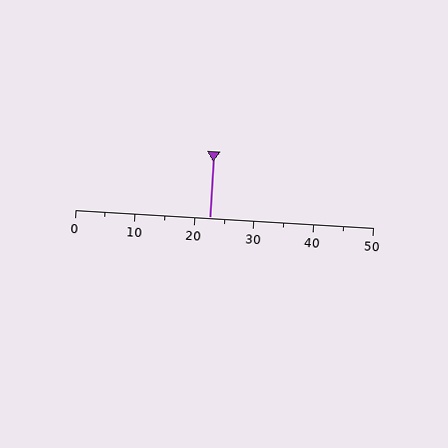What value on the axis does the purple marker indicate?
The marker indicates approximately 22.5.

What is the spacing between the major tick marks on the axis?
The major ticks are spaced 10 apart.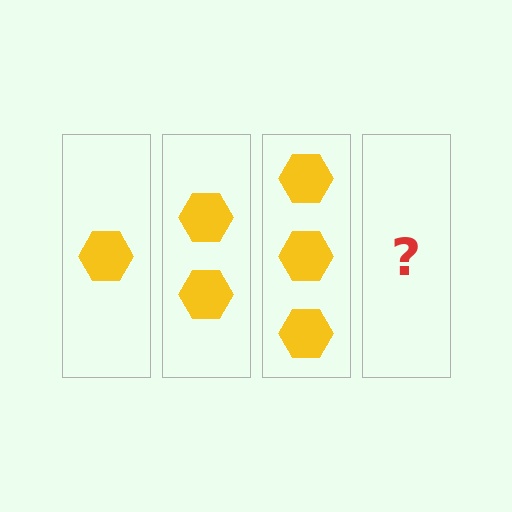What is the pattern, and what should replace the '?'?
The pattern is that each step adds one more hexagon. The '?' should be 4 hexagons.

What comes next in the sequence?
The next element should be 4 hexagons.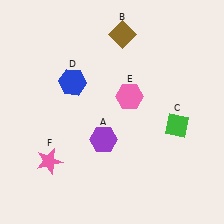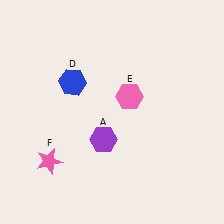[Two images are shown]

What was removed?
The brown diamond (B), the green diamond (C) were removed in Image 2.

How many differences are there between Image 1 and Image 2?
There are 2 differences between the two images.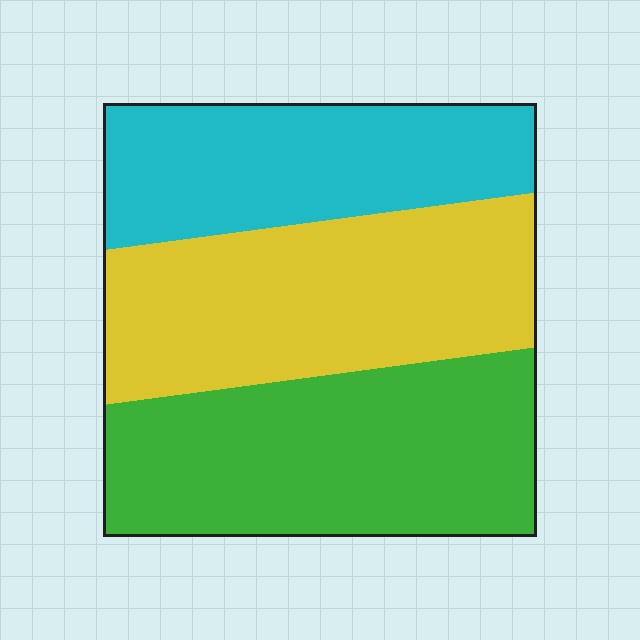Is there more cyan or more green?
Green.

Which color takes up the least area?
Cyan, at roughly 25%.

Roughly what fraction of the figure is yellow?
Yellow covers around 35% of the figure.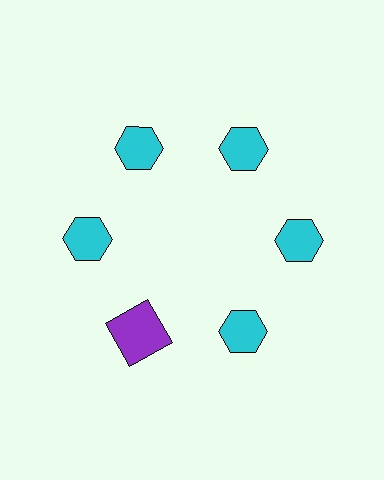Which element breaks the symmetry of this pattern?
The purple square at roughly the 7 o'clock position breaks the symmetry. All other shapes are cyan hexagons.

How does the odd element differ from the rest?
It differs in both color (purple instead of cyan) and shape (square instead of hexagon).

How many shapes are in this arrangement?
There are 6 shapes arranged in a ring pattern.